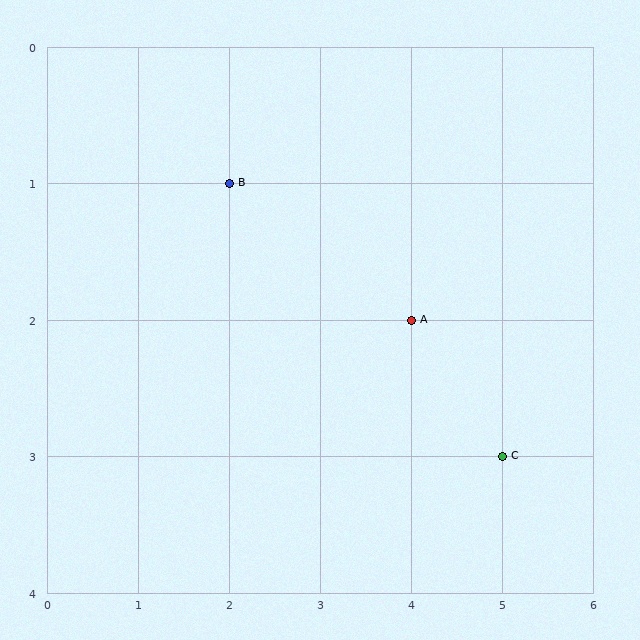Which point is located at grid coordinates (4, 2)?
Point A is at (4, 2).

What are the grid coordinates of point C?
Point C is at grid coordinates (5, 3).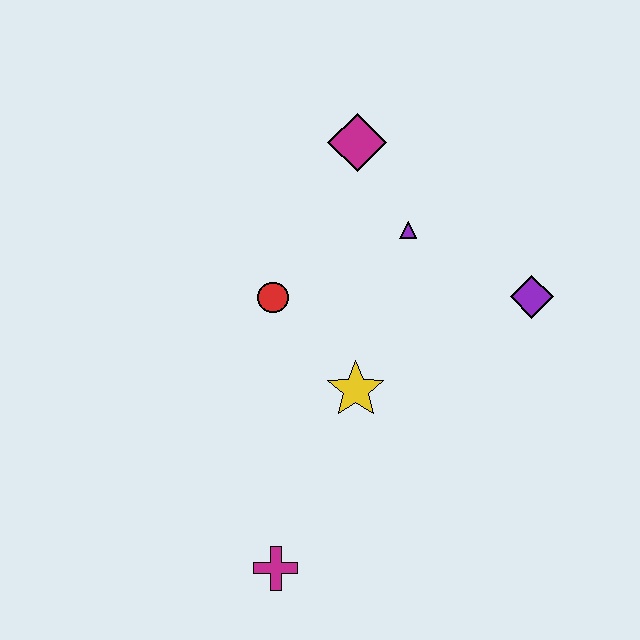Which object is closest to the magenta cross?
The yellow star is closest to the magenta cross.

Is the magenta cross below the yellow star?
Yes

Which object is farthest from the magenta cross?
The magenta diamond is farthest from the magenta cross.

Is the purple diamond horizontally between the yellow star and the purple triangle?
No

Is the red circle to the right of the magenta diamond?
No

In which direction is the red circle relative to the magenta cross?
The red circle is above the magenta cross.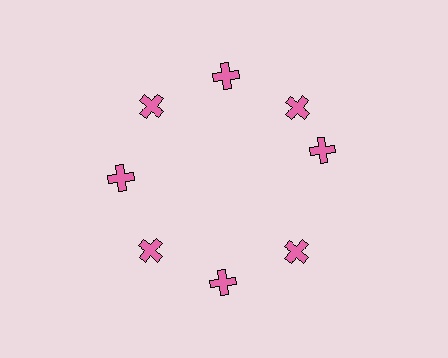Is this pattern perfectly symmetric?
No. The 8 pink crosses are arranged in a ring, but one element near the 3 o'clock position is rotated out of alignment along the ring, breaking the 8-fold rotational symmetry.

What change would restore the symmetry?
The symmetry would be restored by rotating it back into even spacing with its neighbors so that all 8 crosses sit at equal angles and equal distance from the center.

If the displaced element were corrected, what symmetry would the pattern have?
It would have 8-fold rotational symmetry — the pattern would map onto itself every 45 degrees.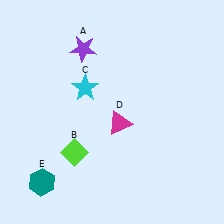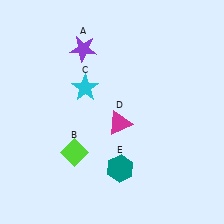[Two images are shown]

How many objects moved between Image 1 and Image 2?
1 object moved between the two images.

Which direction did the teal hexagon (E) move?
The teal hexagon (E) moved right.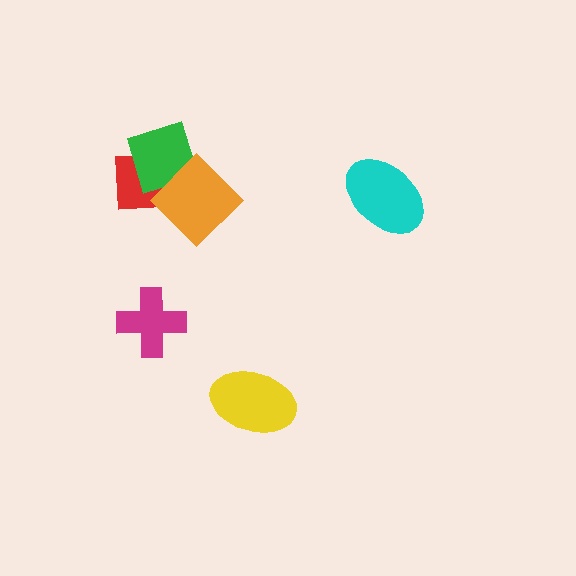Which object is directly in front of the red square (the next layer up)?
The green square is directly in front of the red square.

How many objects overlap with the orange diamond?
2 objects overlap with the orange diamond.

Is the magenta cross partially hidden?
No, no other shape covers it.